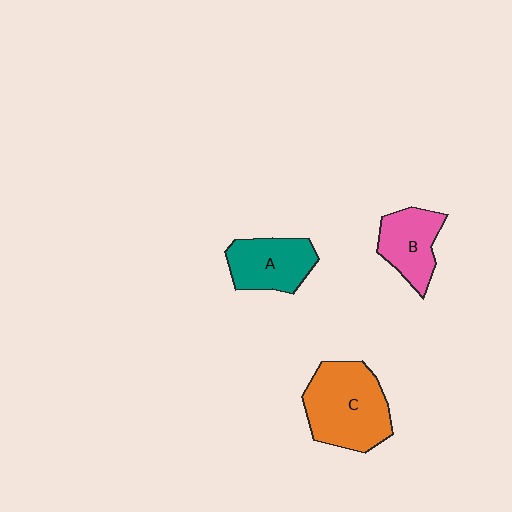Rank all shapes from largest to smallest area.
From largest to smallest: C (orange), A (teal), B (pink).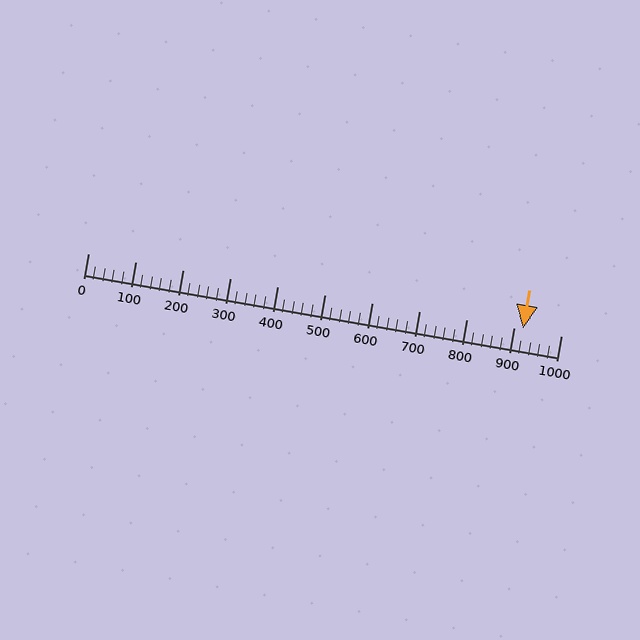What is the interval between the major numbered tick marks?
The major tick marks are spaced 100 units apart.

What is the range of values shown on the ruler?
The ruler shows values from 0 to 1000.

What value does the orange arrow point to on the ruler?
The orange arrow points to approximately 920.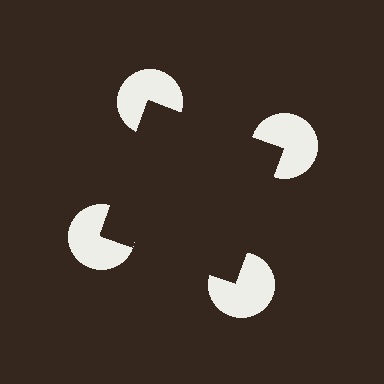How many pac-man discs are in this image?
There are 4 — one at each vertex of the illusory square.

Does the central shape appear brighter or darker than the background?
It typically appears slightly darker than the background, even though no actual brightness change is drawn.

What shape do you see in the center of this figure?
An illusory square — its edges are inferred from the aligned wedge cuts in the pac-man discs, not physically drawn.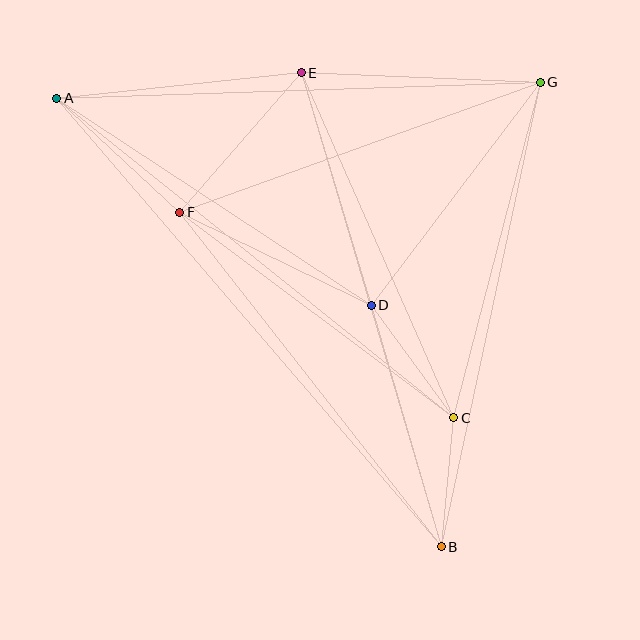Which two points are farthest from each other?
Points A and B are farthest from each other.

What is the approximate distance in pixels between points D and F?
The distance between D and F is approximately 213 pixels.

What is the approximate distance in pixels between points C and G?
The distance between C and G is approximately 347 pixels.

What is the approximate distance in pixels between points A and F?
The distance between A and F is approximately 167 pixels.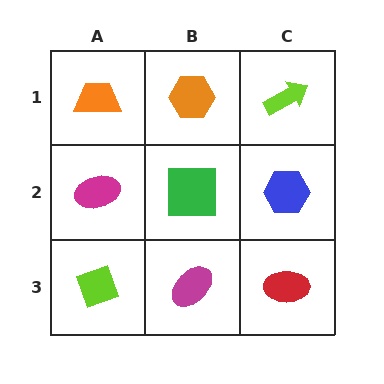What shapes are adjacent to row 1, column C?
A blue hexagon (row 2, column C), an orange hexagon (row 1, column B).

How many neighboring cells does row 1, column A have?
2.